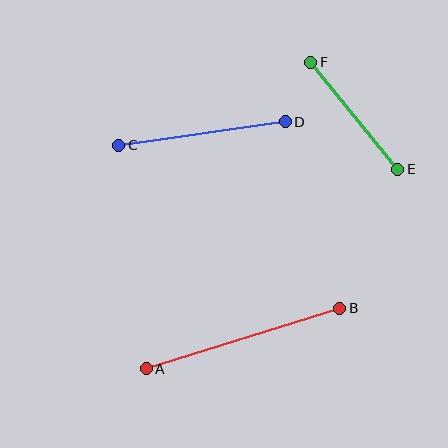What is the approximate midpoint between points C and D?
The midpoint is at approximately (202, 133) pixels.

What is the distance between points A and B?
The distance is approximately 203 pixels.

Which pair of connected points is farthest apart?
Points A and B are farthest apart.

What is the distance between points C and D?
The distance is approximately 168 pixels.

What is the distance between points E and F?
The distance is approximately 138 pixels.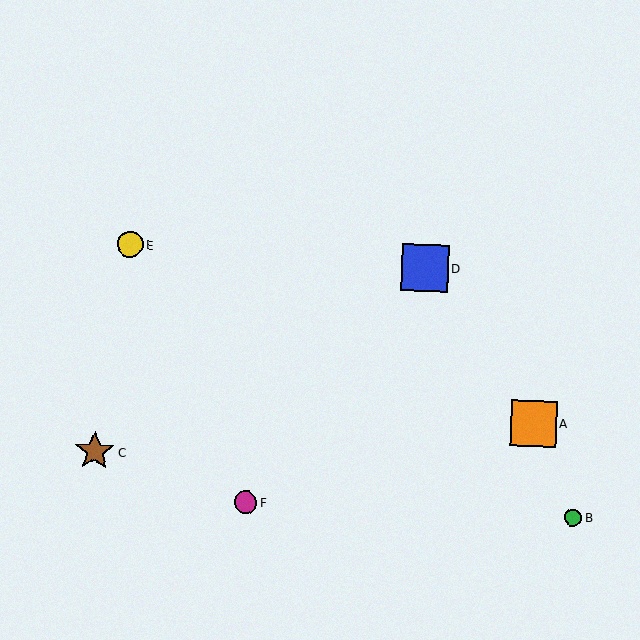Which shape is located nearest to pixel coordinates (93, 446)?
The brown star (labeled C) at (95, 451) is nearest to that location.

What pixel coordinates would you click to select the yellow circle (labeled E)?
Click at (130, 245) to select the yellow circle E.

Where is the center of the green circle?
The center of the green circle is at (573, 518).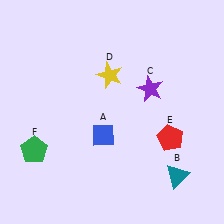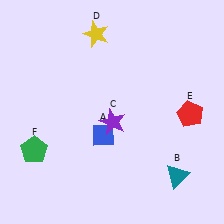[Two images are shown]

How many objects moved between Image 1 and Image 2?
3 objects moved between the two images.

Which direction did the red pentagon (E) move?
The red pentagon (E) moved up.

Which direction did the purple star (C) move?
The purple star (C) moved left.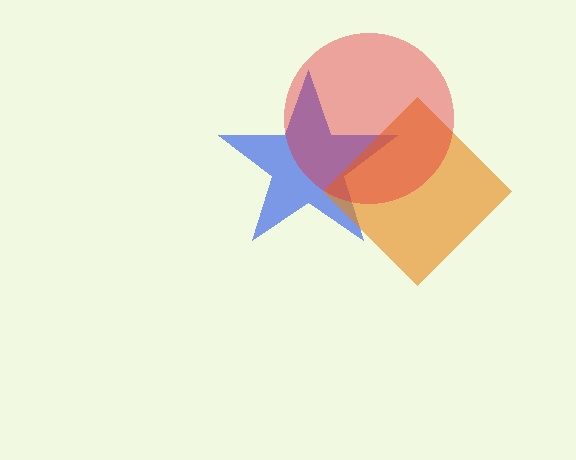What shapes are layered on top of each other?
The layered shapes are: a blue star, an orange diamond, a red circle.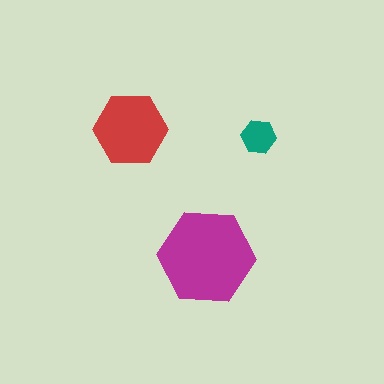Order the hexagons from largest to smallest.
the magenta one, the red one, the teal one.